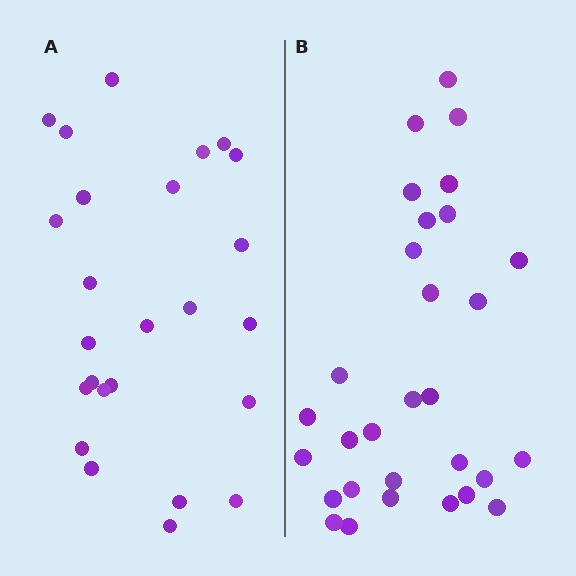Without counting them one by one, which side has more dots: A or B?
Region B (the right region) has more dots.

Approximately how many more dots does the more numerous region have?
Region B has about 5 more dots than region A.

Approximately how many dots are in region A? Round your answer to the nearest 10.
About 20 dots. (The exact count is 25, which rounds to 20.)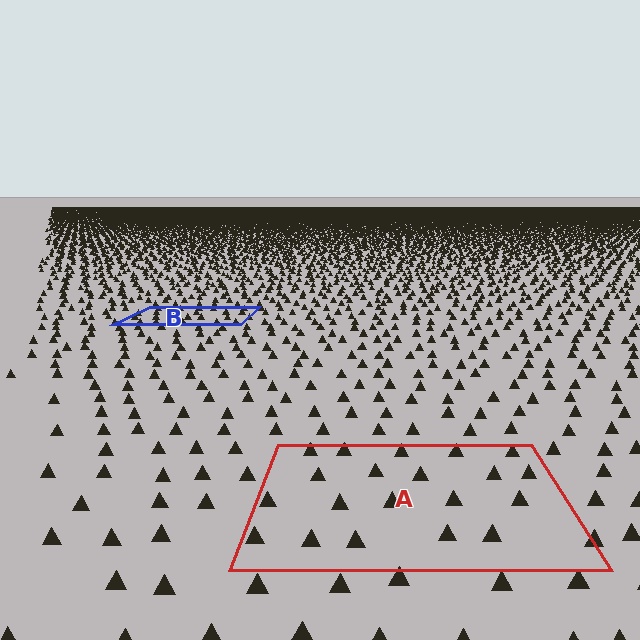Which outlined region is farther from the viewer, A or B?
Region B is farther from the viewer — the texture elements inside it appear smaller and more densely packed.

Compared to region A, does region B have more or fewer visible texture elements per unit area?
Region B has more texture elements per unit area — they are packed more densely because it is farther away.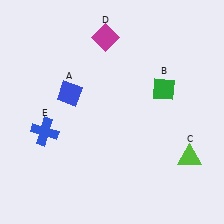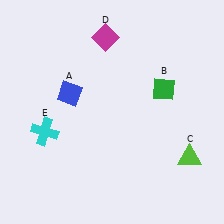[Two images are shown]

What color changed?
The cross (E) changed from blue in Image 1 to cyan in Image 2.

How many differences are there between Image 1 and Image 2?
There is 1 difference between the two images.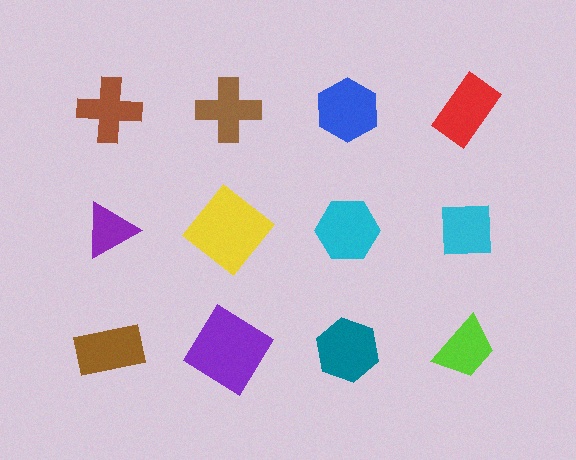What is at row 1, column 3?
A blue hexagon.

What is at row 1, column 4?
A red rectangle.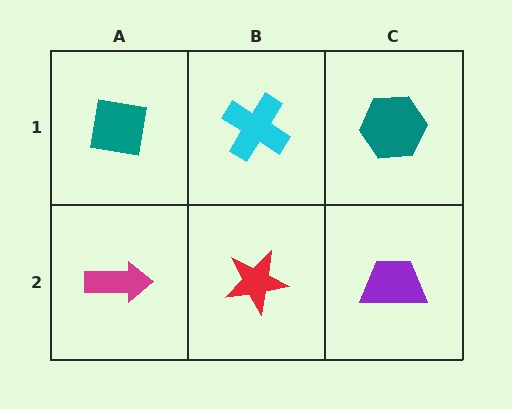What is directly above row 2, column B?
A cyan cross.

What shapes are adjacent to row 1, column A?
A magenta arrow (row 2, column A), a cyan cross (row 1, column B).